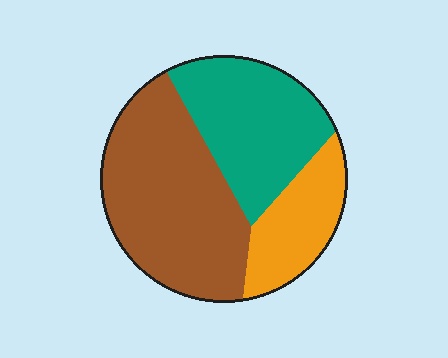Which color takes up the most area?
Brown, at roughly 45%.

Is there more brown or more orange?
Brown.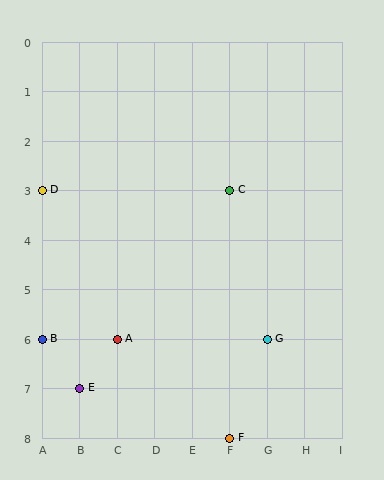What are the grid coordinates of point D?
Point D is at grid coordinates (A, 3).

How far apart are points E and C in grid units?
Points E and C are 4 columns and 4 rows apart (about 5.7 grid units diagonally).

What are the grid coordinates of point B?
Point B is at grid coordinates (A, 6).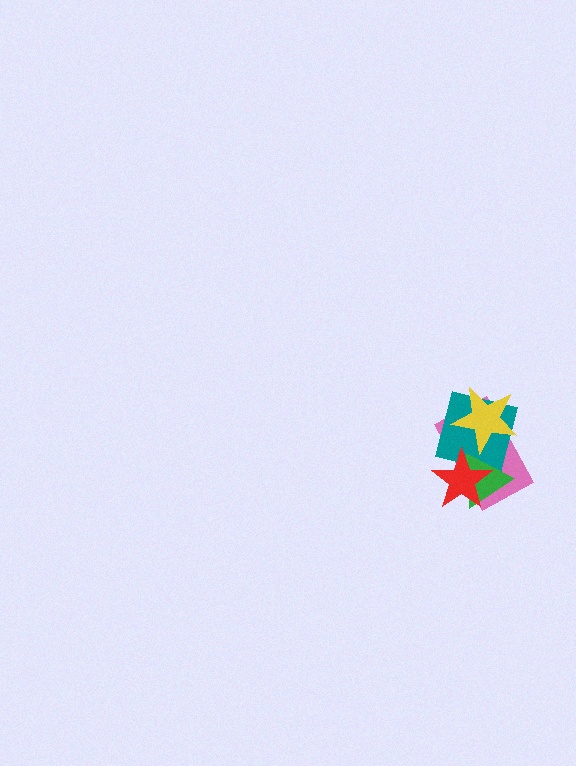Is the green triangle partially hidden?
Yes, it is partially covered by another shape.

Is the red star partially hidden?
No, no other shape covers it.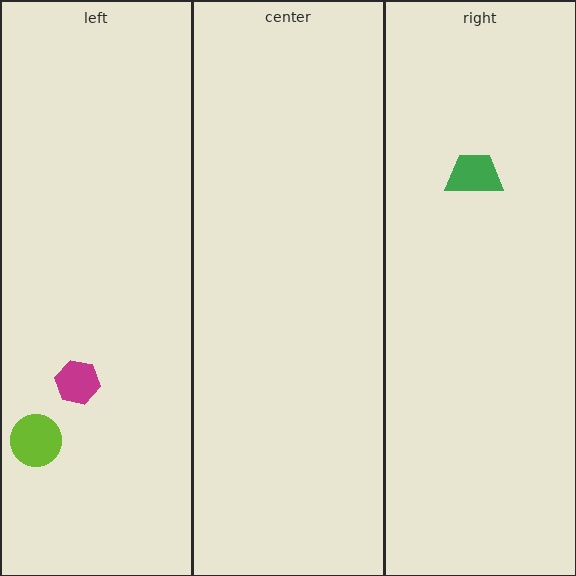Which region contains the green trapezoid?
The right region.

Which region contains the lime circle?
The left region.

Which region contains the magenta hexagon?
The left region.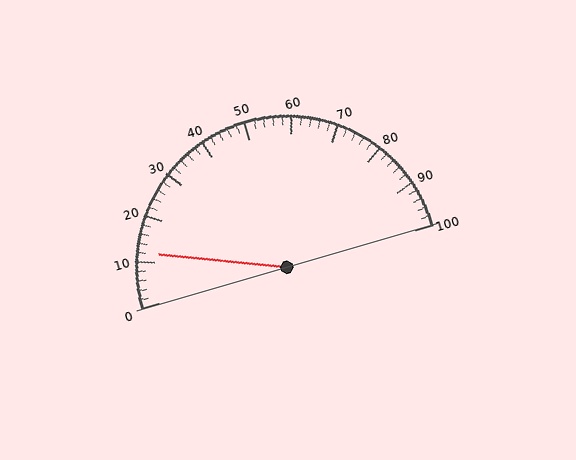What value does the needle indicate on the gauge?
The needle indicates approximately 12.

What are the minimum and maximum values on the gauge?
The gauge ranges from 0 to 100.